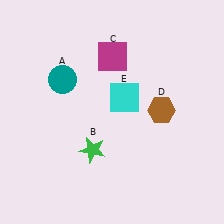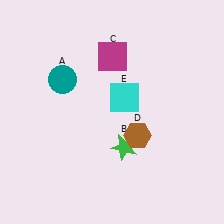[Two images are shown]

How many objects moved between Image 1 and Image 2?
2 objects moved between the two images.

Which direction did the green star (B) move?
The green star (B) moved right.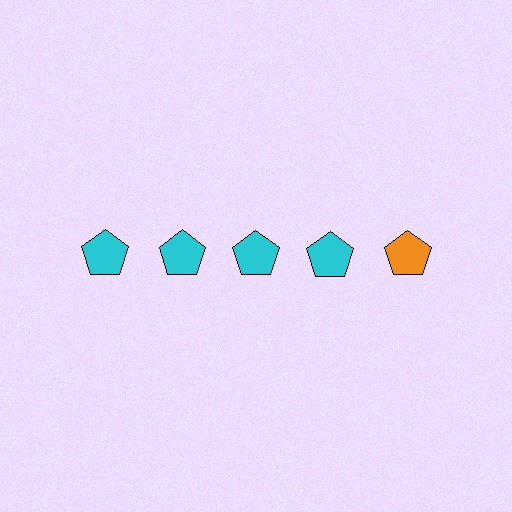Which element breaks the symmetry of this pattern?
The orange pentagon in the top row, rightmost column breaks the symmetry. All other shapes are cyan pentagons.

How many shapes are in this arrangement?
There are 5 shapes arranged in a grid pattern.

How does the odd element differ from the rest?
It has a different color: orange instead of cyan.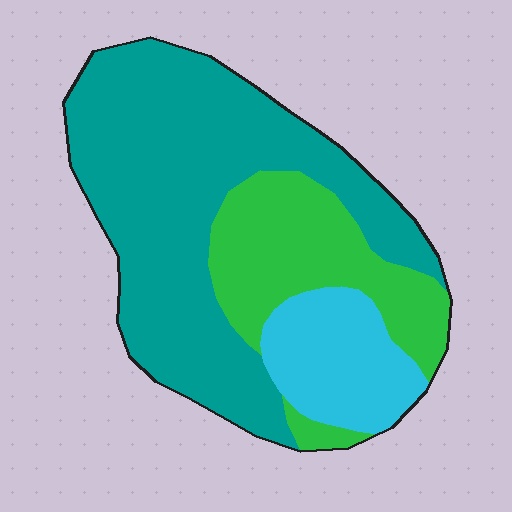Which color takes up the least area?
Cyan, at roughly 15%.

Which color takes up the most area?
Teal, at roughly 60%.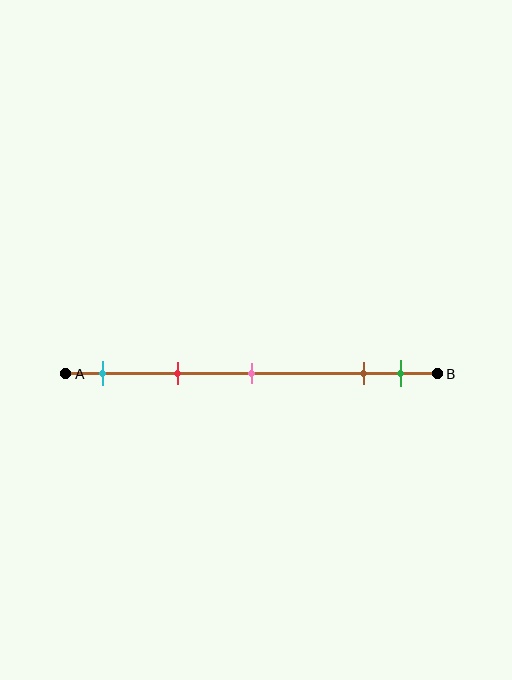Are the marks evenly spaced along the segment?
No, the marks are not evenly spaced.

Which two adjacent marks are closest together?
The brown and green marks are the closest adjacent pair.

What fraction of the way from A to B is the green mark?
The green mark is approximately 90% (0.9) of the way from A to B.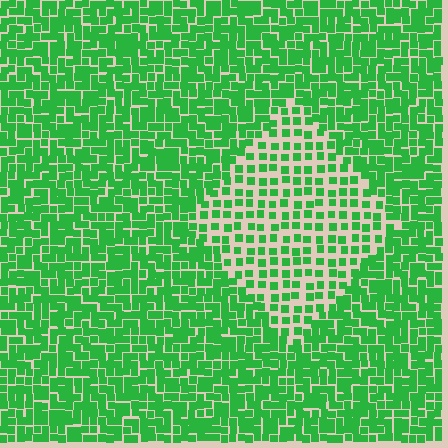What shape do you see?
I see a diamond.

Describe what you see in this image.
The image contains small green elements arranged at two different densities. A diamond-shaped region is visible where the elements are less densely packed than the surrounding area.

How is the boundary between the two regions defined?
The boundary is defined by a change in element density (approximately 2.0x ratio). All elements are the same color, size, and shape.